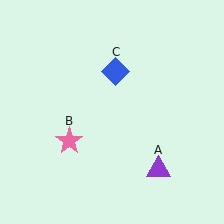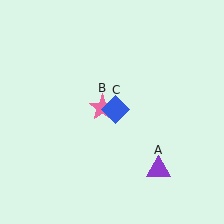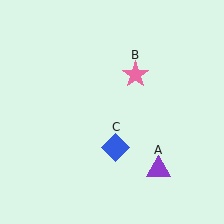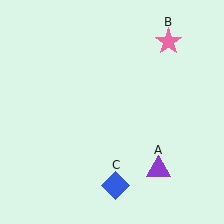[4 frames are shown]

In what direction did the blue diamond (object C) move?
The blue diamond (object C) moved down.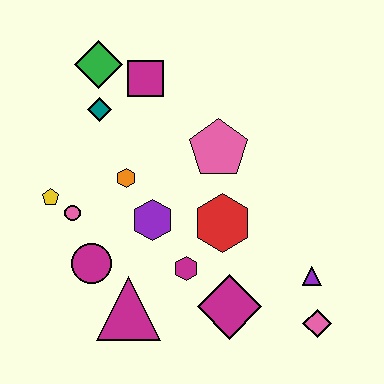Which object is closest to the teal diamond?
The green diamond is closest to the teal diamond.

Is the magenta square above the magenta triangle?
Yes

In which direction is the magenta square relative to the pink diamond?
The magenta square is above the pink diamond.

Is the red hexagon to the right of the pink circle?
Yes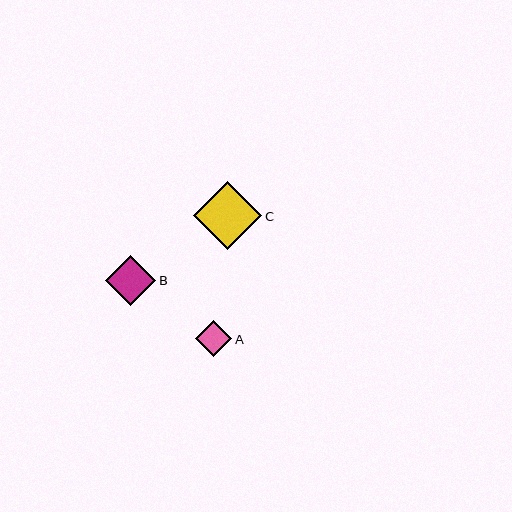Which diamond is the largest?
Diamond C is the largest with a size of approximately 68 pixels.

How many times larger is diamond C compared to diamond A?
Diamond C is approximately 1.9 times the size of diamond A.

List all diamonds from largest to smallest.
From largest to smallest: C, B, A.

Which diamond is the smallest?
Diamond A is the smallest with a size of approximately 36 pixels.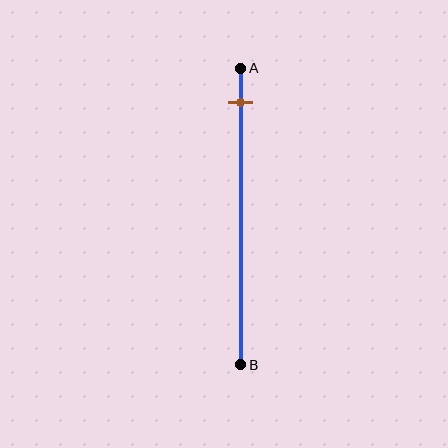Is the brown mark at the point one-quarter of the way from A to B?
No, the mark is at about 10% from A, not at the 25% one-quarter point.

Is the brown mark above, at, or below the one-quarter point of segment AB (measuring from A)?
The brown mark is above the one-quarter point of segment AB.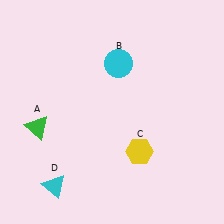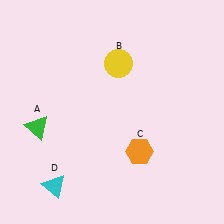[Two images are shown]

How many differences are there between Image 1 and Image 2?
There are 2 differences between the two images.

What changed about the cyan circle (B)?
In Image 1, B is cyan. In Image 2, it changed to yellow.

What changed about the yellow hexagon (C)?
In Image 1, C is yellow. In Image 2, it changed to orange.